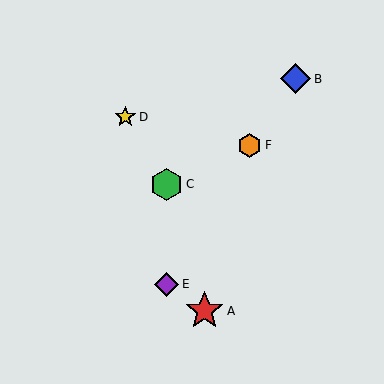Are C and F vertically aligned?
No, C is at x≈167 and F is at x≈250.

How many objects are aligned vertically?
2 objects (C, E) are aligned vertically.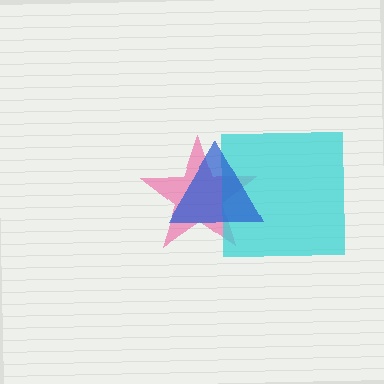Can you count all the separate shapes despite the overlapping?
Yes, there are 3 separate shapes.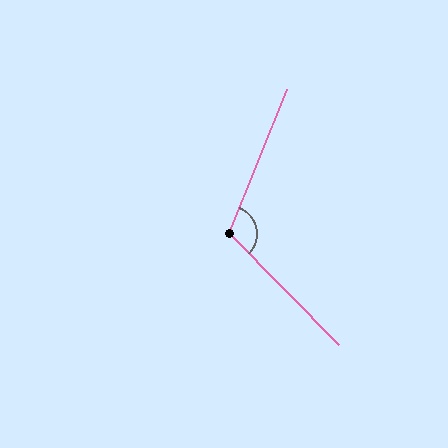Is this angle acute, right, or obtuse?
It is obtuse.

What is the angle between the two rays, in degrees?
Approximately 113 degrees.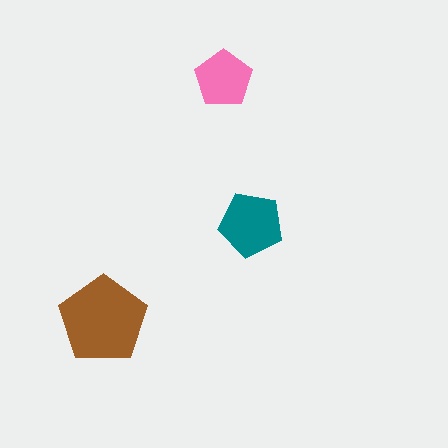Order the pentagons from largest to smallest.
the brown one, the teal one, the pink one.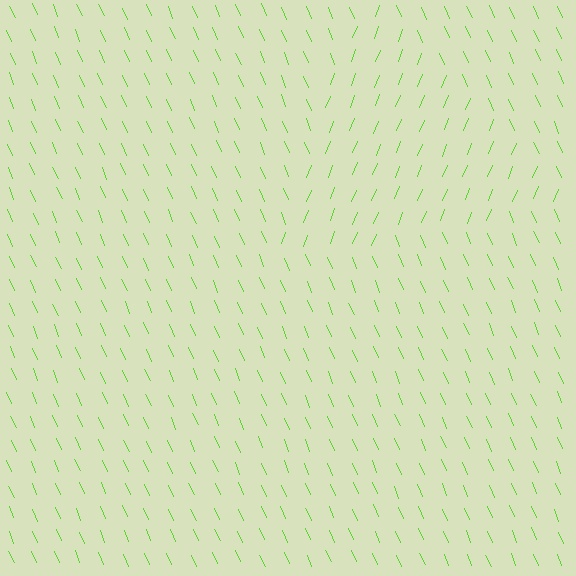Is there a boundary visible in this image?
Yes, there is a texture boundary formed by a change in line orientation.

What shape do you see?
I see a triangle.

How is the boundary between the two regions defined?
The boundary is defined purely by a change in line orientation (approximately 45 degrees difference). All lines are the same color and thickness.